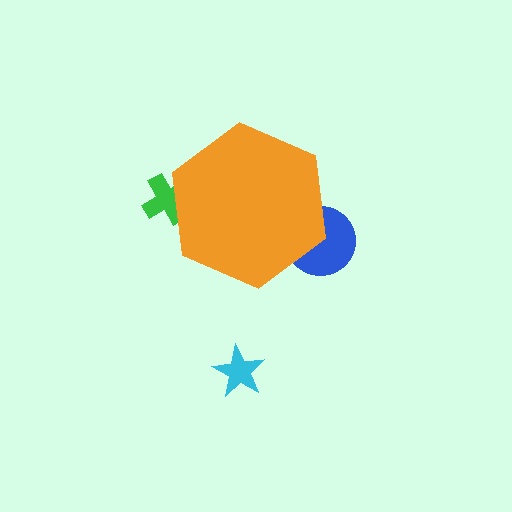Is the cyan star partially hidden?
No, the cyan star is fully visible.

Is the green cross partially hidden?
Yes, the green cross is partially hidden behind the orange hexagon.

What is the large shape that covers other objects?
An orange hexagon.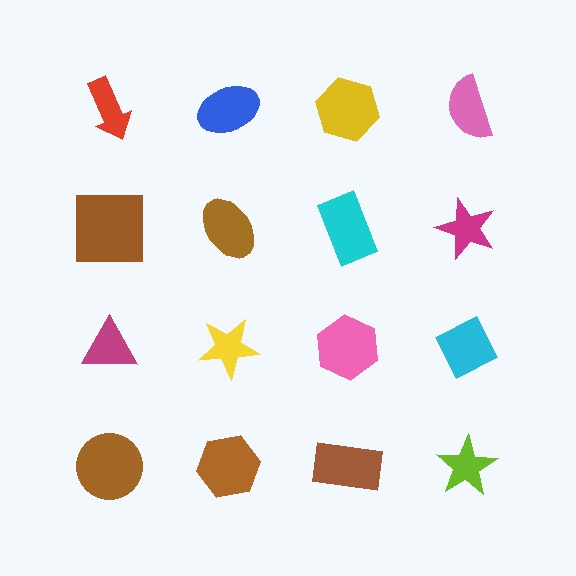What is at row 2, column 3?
A cyan rectangle.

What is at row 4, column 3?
A brown rectangle.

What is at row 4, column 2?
A brown hexagon.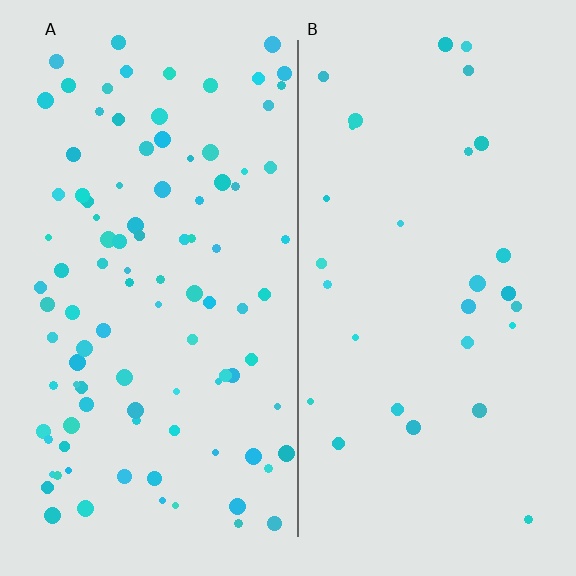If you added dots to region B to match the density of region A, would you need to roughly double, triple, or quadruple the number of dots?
Approximately triple.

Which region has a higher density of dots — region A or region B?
A (the left).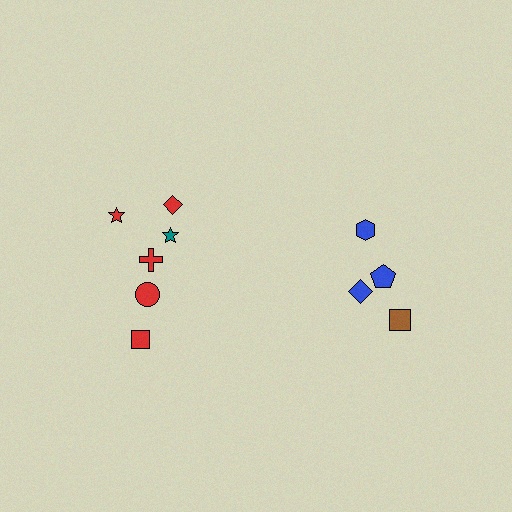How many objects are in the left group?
There are 6 objects.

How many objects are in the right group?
There are 4 objects.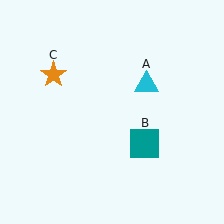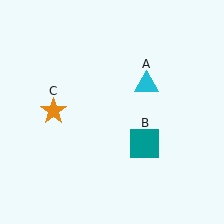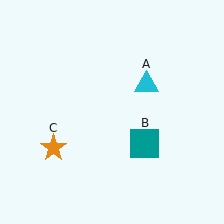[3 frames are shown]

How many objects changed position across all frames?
1 object changed position: orange star (object C).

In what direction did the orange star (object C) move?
The orange star (object C) moved down.